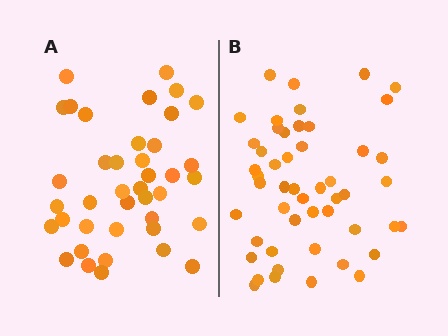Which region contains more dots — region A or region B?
Region B (the right region) has more dots.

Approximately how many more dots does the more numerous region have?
Region B has roughly 10 or so more dots than region A.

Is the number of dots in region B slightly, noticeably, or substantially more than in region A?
Region B has noticeably more, but not dramatically so. The ratio is roughly 1.2 to 1.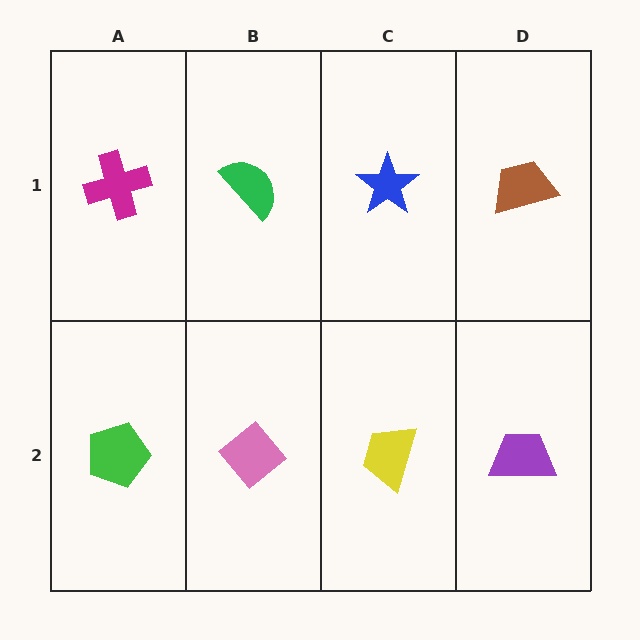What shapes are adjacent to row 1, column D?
A purple trapezoid (row 2, column D), a blue star (row 1, column C).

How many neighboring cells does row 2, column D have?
2.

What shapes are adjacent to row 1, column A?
A green pentagon (row 2, column A), a green semicircle (row 1, column B).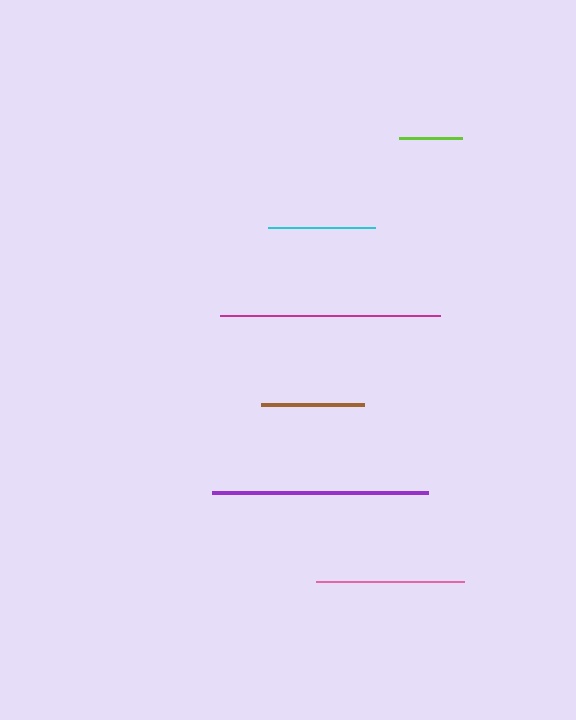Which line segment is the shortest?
The lime line is the shortest at approximately 63 pixels.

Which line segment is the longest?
The magenta line is the longest at approximately 219 pixels.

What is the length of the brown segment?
The brown segment is approximately 104 pixels long.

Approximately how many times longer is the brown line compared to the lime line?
The brown line is approximately 1.6 times the length of the lime line.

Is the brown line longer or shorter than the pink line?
The pink line is longer than the brown line.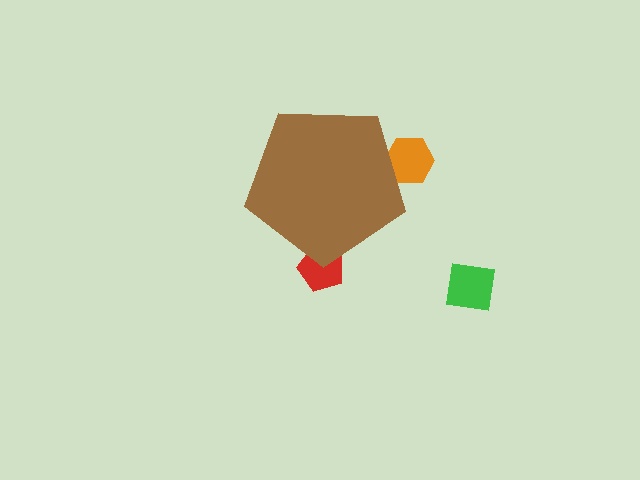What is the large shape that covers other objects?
A brown pentagon.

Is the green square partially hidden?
No, the green square is fully visible.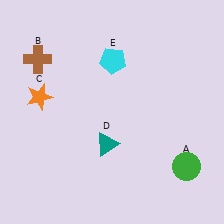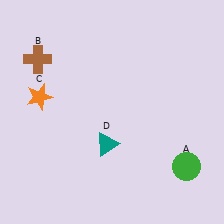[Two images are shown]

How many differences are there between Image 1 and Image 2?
There is 1 difference between the two images.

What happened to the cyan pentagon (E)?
The cyan pentagon (E) was removed in Image 2. It was in the top-right area of Image 1.